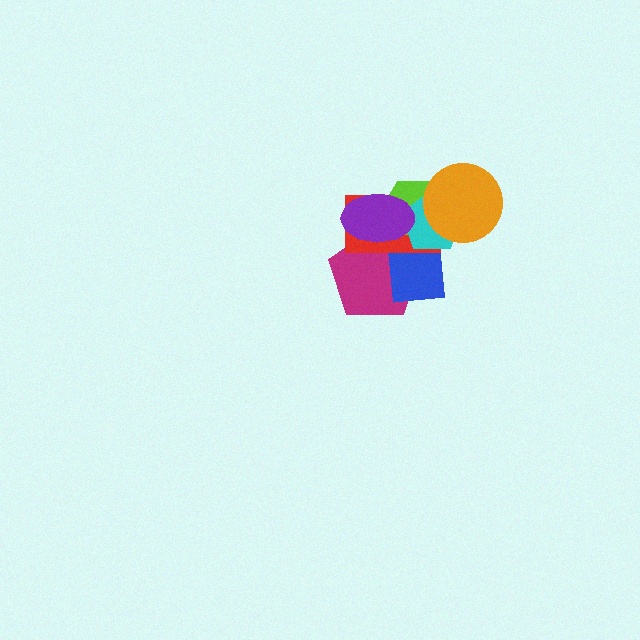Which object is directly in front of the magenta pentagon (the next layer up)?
The blue square is directly in front of the magenta pentagon.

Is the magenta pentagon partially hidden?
Yes, it is partially covered by another shape.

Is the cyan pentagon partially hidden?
Yes, it is partially covered by another shape.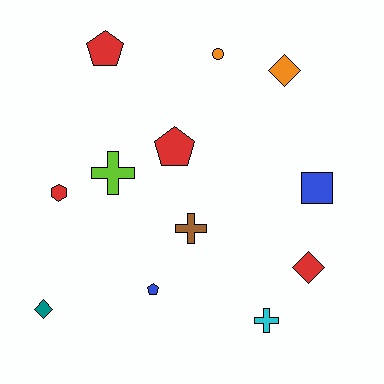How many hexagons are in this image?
There is 1 hexagon.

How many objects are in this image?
There are 12 objects.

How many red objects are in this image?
There are 4 red objects.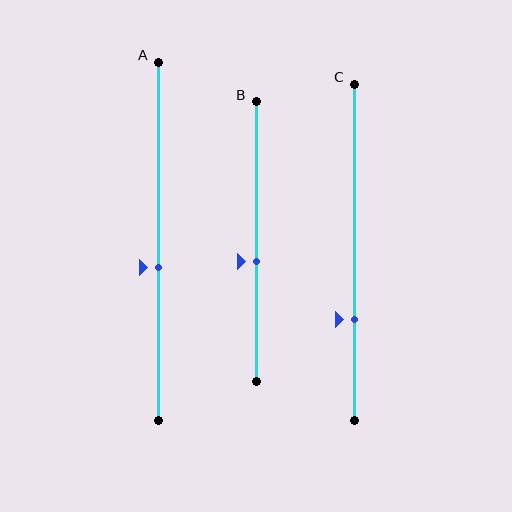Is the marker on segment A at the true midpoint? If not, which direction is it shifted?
No, the marker on segment A is shifted downward by about 7% of the segment length.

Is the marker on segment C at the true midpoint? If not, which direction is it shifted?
No, the marker on segment C is shifted downward by about 20% of the segment length.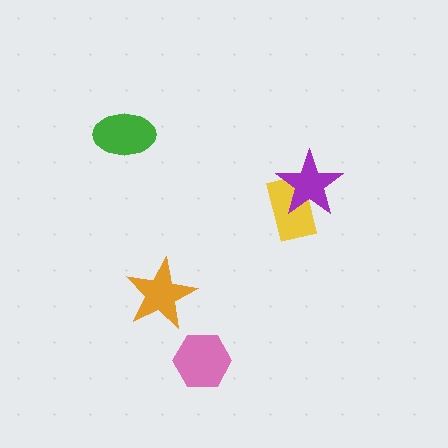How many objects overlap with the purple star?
1 object overlaps with the purple star.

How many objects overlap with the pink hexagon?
0 objects overlap with the pink hexagon.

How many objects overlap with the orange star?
0 objects overlap with the orange star.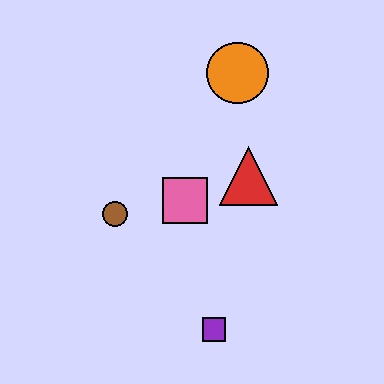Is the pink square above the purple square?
Yes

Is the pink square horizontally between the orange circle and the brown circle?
Yes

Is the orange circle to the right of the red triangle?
No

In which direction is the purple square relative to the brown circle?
The purple square is below the brown circle.